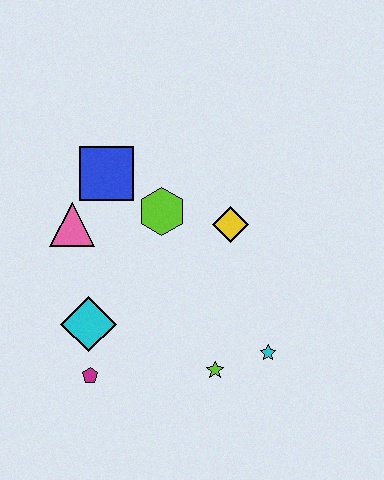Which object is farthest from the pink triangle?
The cyan star is farthest from the pink triangle.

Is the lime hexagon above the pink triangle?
Yes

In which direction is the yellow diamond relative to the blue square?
The yellow diamond is to the right of the blue square.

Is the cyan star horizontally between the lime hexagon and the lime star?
No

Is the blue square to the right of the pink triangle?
Yes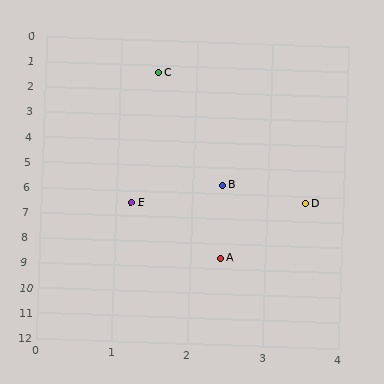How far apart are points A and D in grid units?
Points A and D are about 2.5 grid units apart.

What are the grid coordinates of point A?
Point A is at approximately (2.4, 8.6).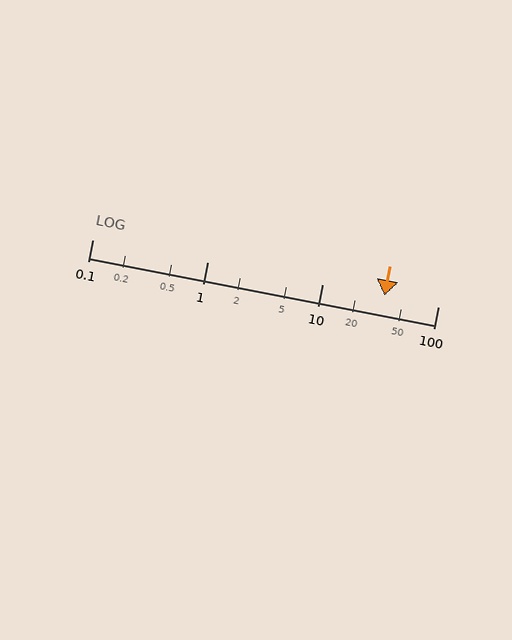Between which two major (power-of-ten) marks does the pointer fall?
The pointer is between 10 and 100.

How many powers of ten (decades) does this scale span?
The scale spans 3 decades, from 0.1 to 100.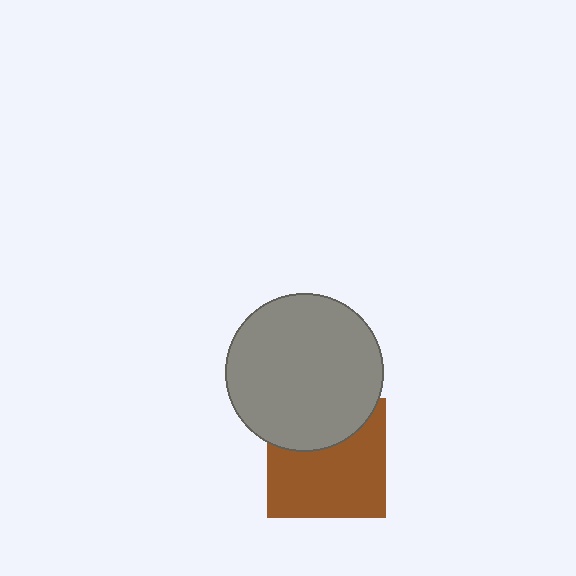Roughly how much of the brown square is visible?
Most of it is visible (roughly 65%).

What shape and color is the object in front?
The object in front is a gray circle.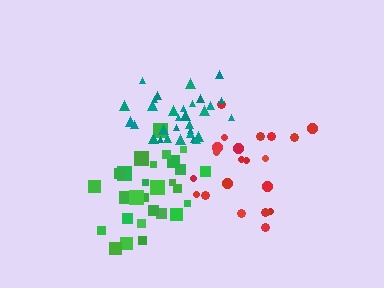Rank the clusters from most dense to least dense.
teal, green, red.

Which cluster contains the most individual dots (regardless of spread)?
Teal (33).